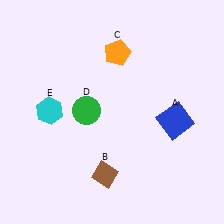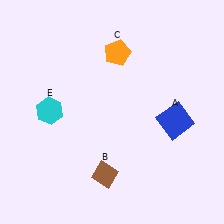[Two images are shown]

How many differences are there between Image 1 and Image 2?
There is 1 difference between the two images.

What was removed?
The green circle (D) was removed in Image 2.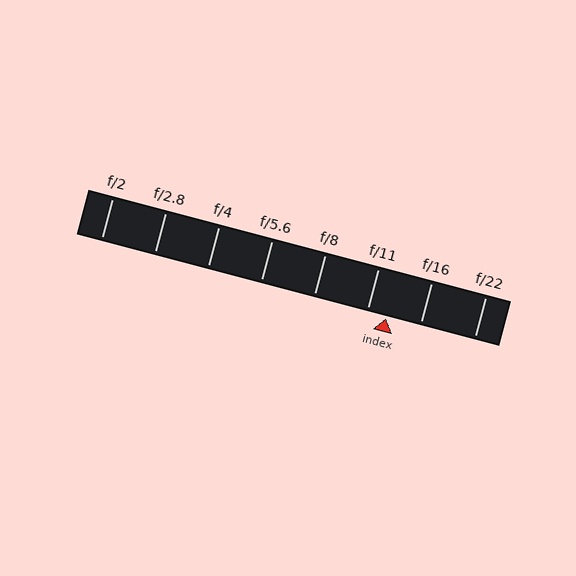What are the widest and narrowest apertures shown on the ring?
The widest aperture shown is f/2 and the narrowest is f/22.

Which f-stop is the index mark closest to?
The index mark is closest to f/11.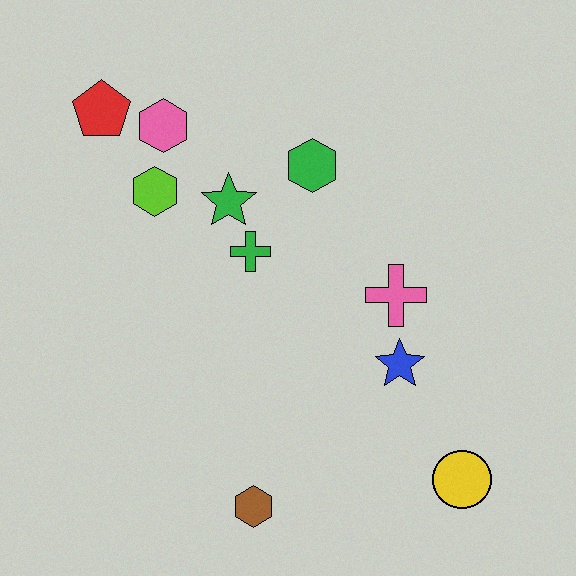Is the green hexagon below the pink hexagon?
Yes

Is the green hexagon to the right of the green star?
Yes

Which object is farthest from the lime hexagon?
The yellow circle is farthest from the lime hexagon.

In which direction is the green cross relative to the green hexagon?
The green cross is below the green hexagon.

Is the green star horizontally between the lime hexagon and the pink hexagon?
No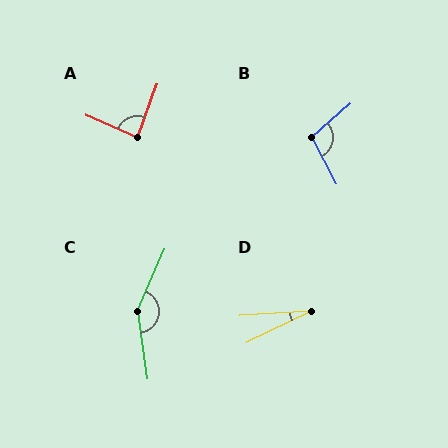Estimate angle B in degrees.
Approximately 103 degrees.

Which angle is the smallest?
D, at approximately 22 degrees.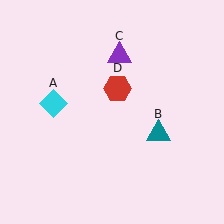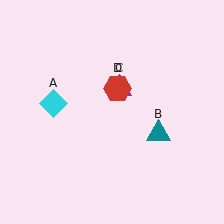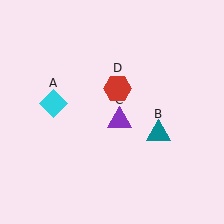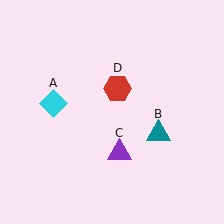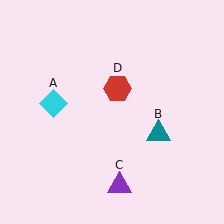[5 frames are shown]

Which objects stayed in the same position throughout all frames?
Cyan diamond (object A) and teal triangle (object B) and red hexagon (object D) remained stationary.